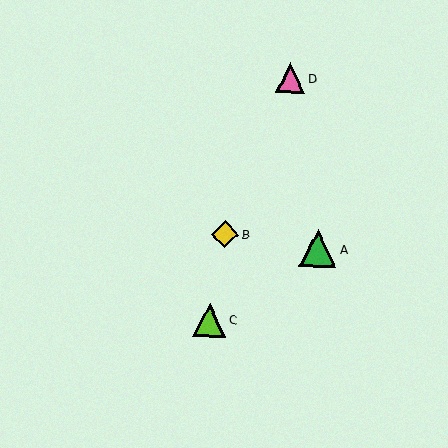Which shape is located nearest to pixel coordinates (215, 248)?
The yellow diamond (labeled B) at (225, 234) is nearest to that location.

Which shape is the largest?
The green triangle (labeled A) is the largest.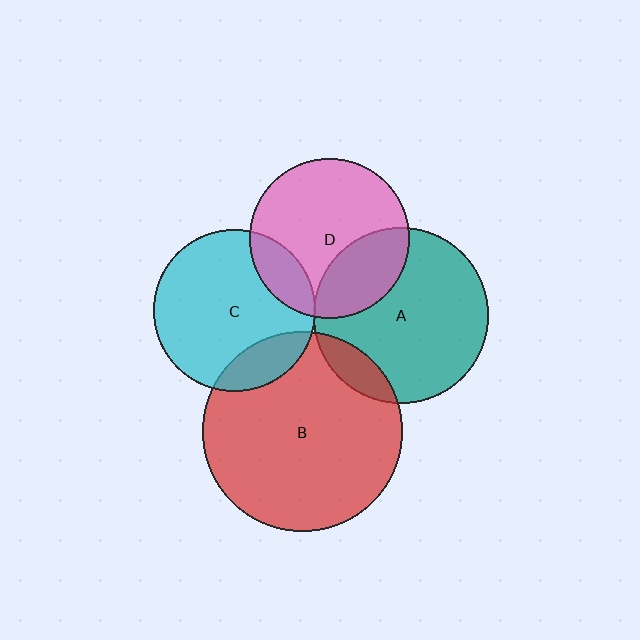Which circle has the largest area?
Circle B (red).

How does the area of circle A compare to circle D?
Approximately 1.2 times.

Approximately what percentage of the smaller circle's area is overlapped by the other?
Approximately 30%.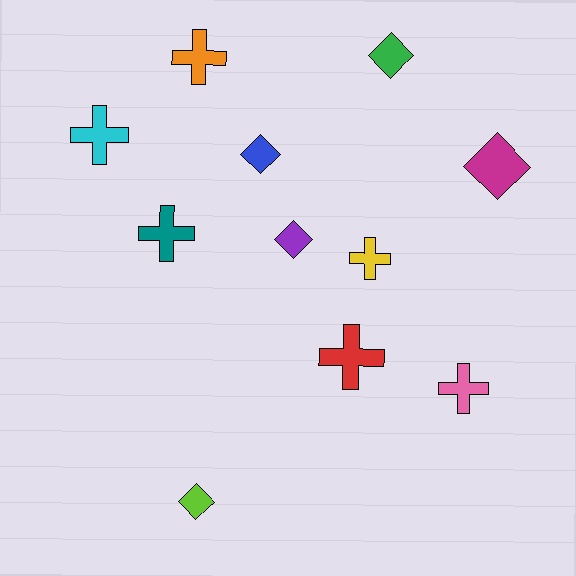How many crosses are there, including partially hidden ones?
There are 6 crosses.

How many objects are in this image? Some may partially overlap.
There are 11 objects.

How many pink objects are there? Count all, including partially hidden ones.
There is 1 pink object.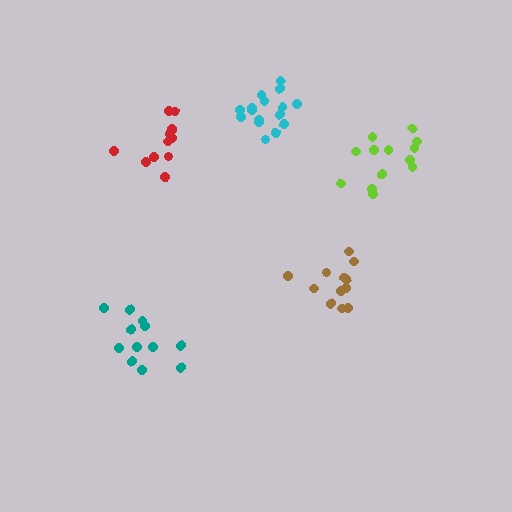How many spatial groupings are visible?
There are 5 spatial groupings.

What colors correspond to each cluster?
The clusters are colored: brown, lime, cyan, teal, red.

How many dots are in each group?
Group 1: 12 dots, Group 2: 13 dots, Group 3: 17 dots, Group 4: 12 dots, Group 5: 11 dots (65 total).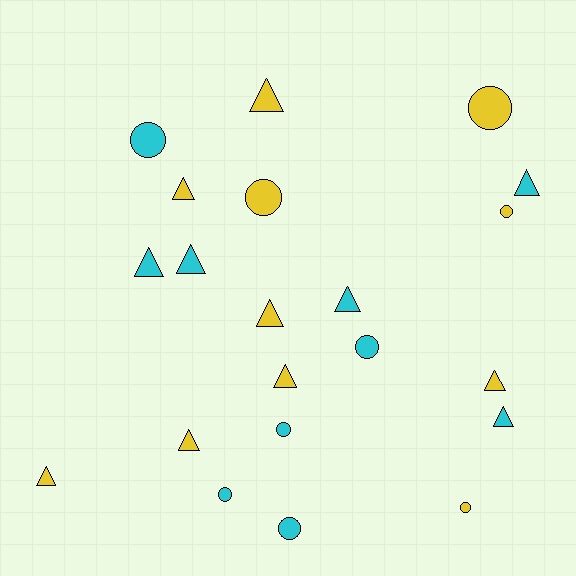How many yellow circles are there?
There are 4 yellow circles.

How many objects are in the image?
There are 21 objects.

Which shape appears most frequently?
Triangle, with 12 objects.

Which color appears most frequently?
Yellow, with 11 objects.